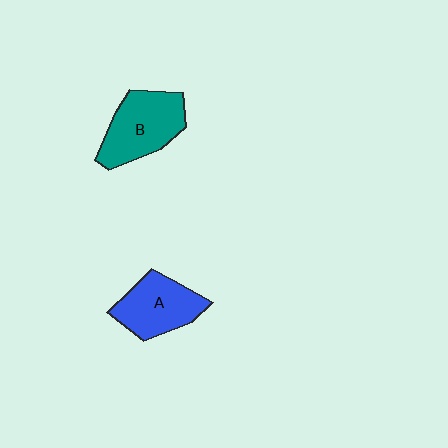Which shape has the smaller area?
Shape A (blue).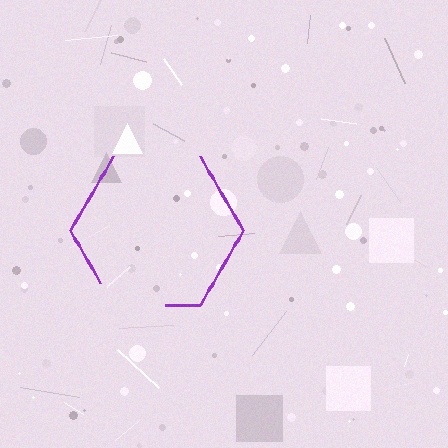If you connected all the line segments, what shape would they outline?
They would outline a hexagon.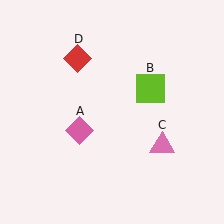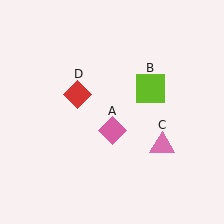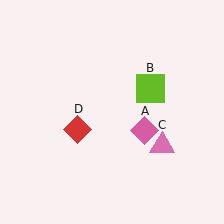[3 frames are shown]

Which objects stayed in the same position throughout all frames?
Lime square (object B) and pink triangle (object C) remained stationary.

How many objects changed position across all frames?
2 objects changed position: pink diamond (object A), red diamond (object D).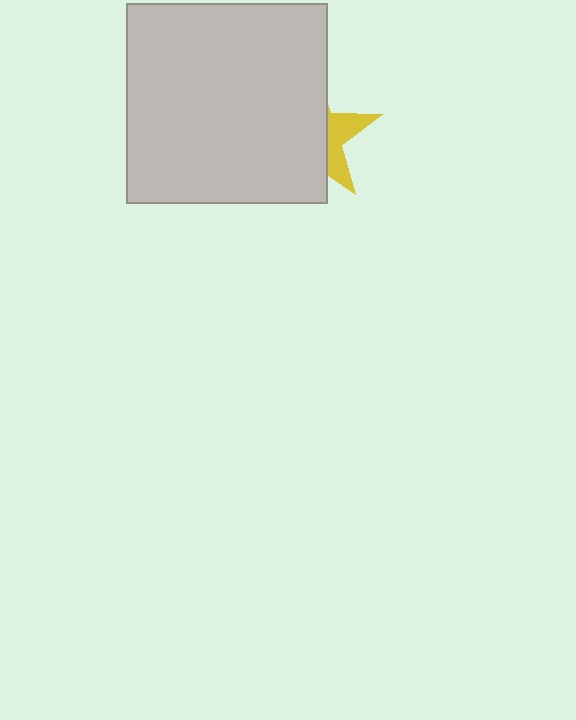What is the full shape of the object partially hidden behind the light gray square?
The partially hidden object is a yellow star.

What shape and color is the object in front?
The object in front is a light gray square.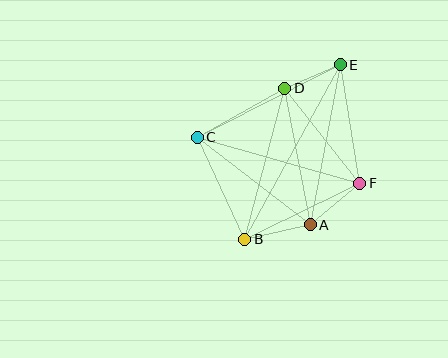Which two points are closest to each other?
Points D and E are closest to each other.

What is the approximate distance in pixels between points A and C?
The distance between A and C is approximately 143 pixels.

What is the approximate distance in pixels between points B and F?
The distance between B and F is approximately 128 pixels.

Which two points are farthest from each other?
Points B and E are farthest from each other.